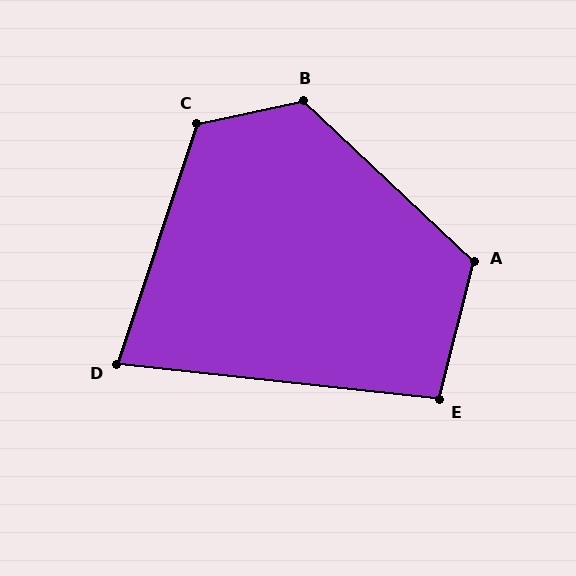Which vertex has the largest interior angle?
B, at approximately 124 degrees.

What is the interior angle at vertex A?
Approximately 119 degrees (obtuse).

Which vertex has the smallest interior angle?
D, at approximately 78 degrees.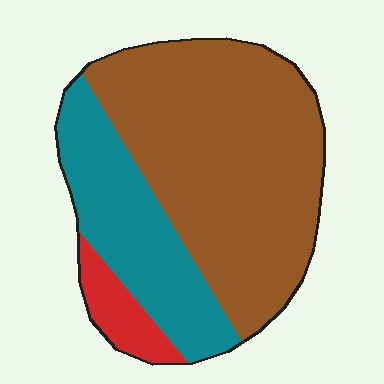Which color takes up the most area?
Brown, at roughly 65%.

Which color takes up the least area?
Red, at roughly 10%.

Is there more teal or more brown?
Brown.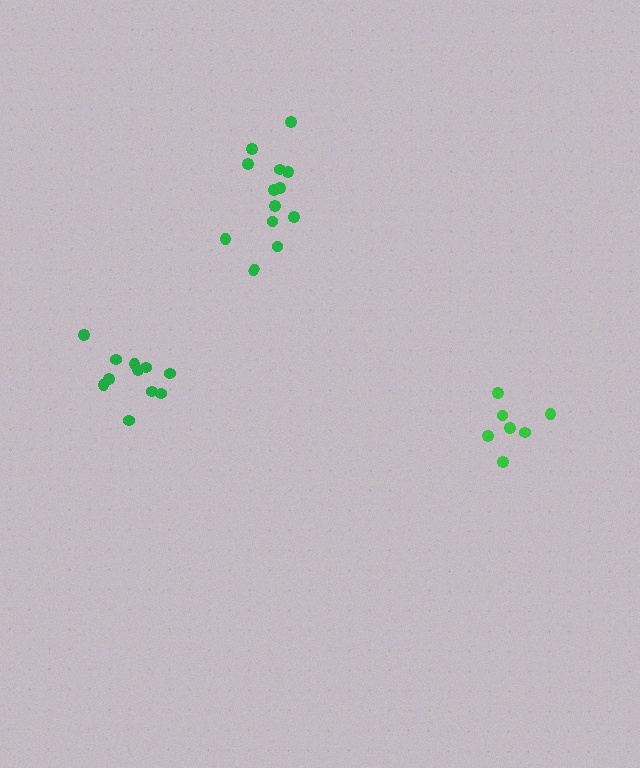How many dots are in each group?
Group 1: 7 dots, Group 2: 13 dots, Group 3: 11 dots (31 total).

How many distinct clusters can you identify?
There are 3 distinct clusters.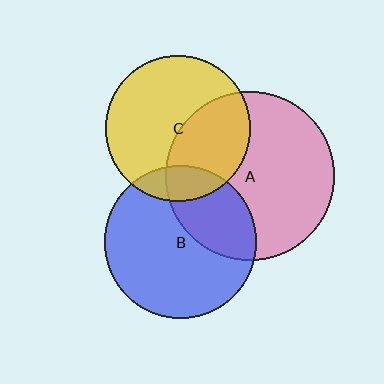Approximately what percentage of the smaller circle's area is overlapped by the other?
Approximately 15%.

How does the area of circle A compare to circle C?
Approximately 1.3 times.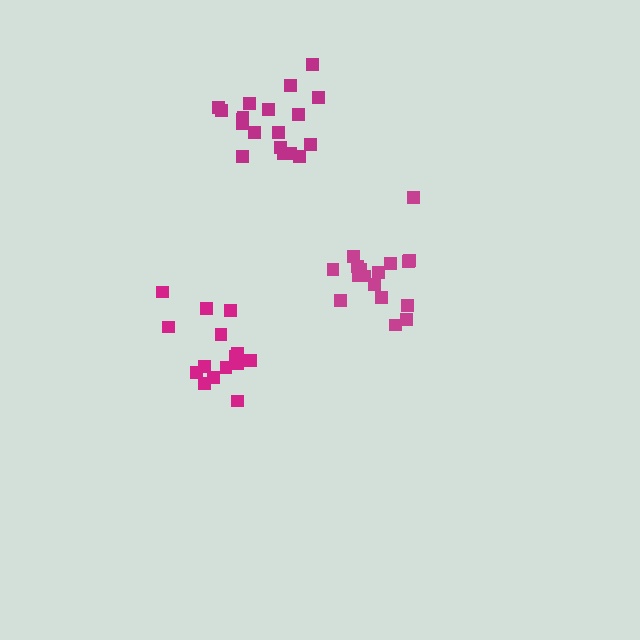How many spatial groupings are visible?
There are 3 spatial groupings.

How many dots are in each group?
Group 1: 17 dots, Group 2: 15 dots, Group 3: 19 dots (51 total).